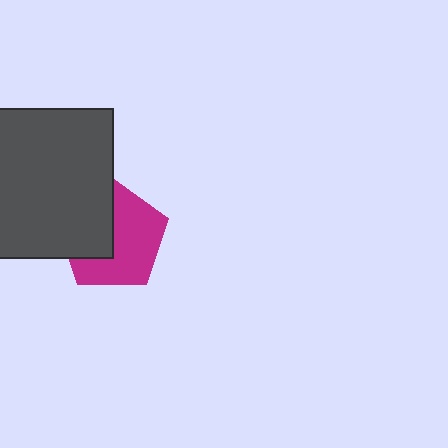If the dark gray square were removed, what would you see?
You would see the complete magenta pentagon.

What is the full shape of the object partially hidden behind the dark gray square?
The partially hidden object is a magenta pentagon.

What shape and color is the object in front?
The object in front is a dark gray square.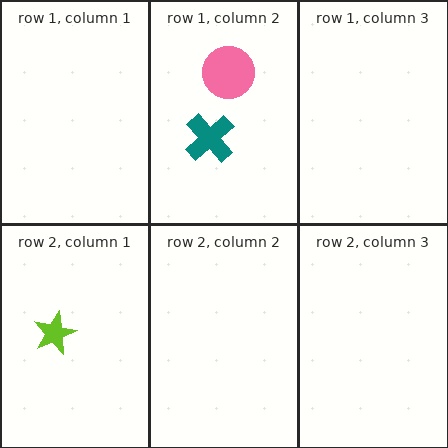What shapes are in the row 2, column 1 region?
The lime star.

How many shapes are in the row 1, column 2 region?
2.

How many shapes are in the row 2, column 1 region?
1.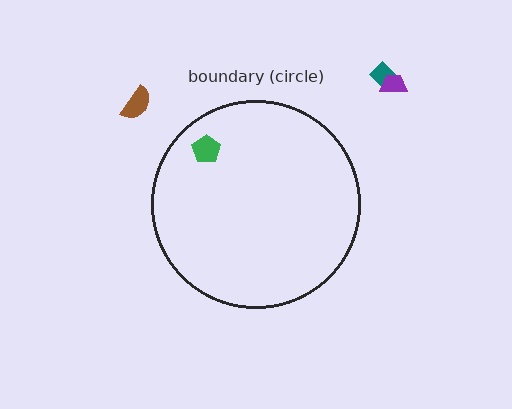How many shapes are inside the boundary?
1 inside, 3 outside.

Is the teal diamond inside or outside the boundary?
Outside.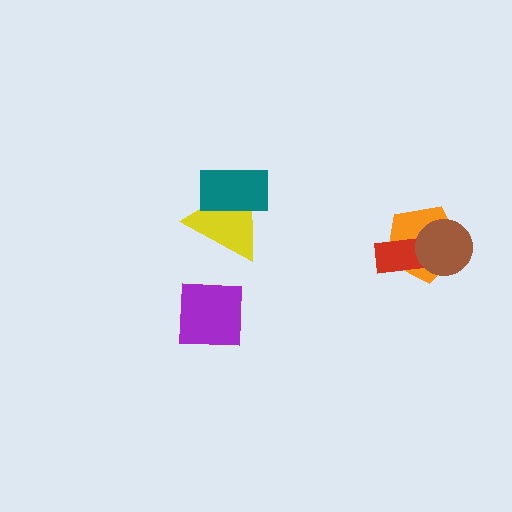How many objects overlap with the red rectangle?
2 objects overlap with the red rectangle.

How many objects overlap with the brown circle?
2 objects overlap with the brown circle.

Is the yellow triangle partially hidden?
Yes, it is partially covered by another shape.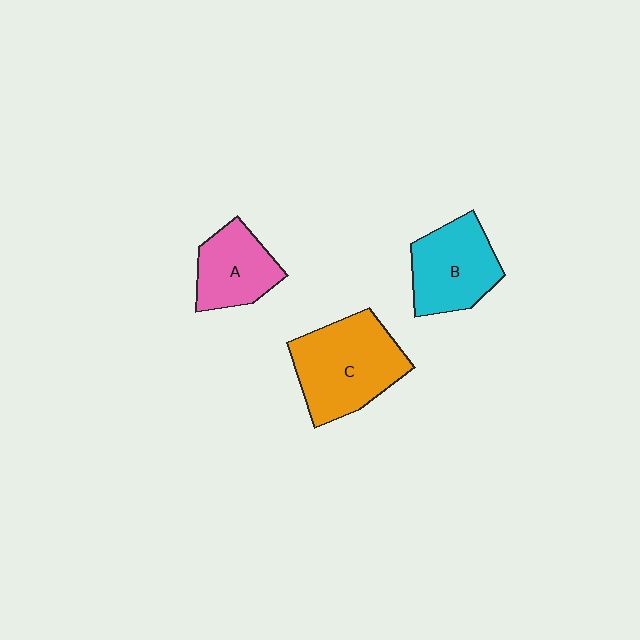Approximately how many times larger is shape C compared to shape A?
Approximately 1.6 times.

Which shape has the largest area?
Shape C (orange).